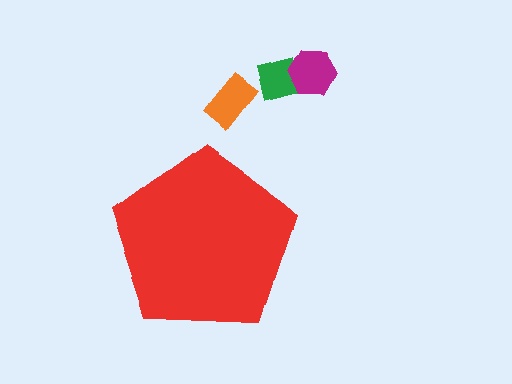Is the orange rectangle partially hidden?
No, the orange rectangle is fully visible.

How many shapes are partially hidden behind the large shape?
0 shapes are partially hidden.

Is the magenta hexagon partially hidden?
No, the magenta hexagon is fully visible.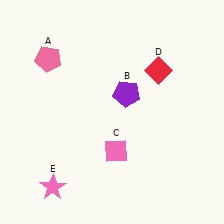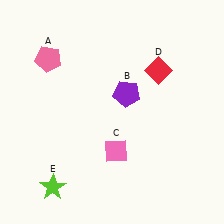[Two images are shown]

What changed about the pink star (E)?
In Image 1, E is pink. In Image 2, it changed to lime.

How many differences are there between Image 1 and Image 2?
There is 1 difference between the two images.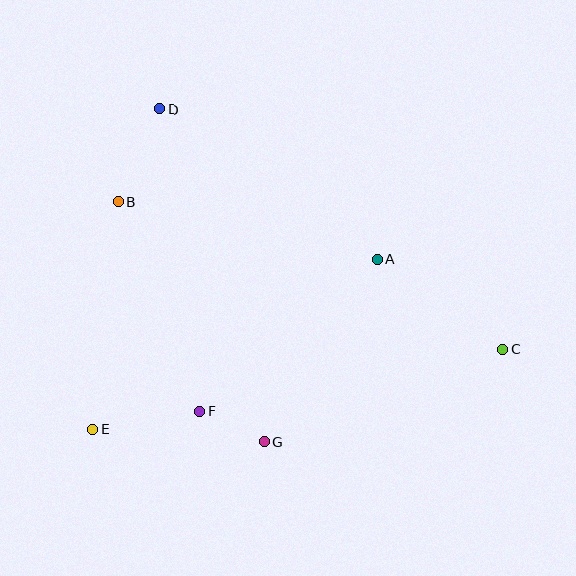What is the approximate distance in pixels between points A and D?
The distance between A and D is approximately 265 pixels.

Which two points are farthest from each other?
Points C and D are farthest from each other.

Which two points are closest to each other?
Points F and G are closest to each other.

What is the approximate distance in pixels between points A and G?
The distance between A and G is approximately 214 pixels.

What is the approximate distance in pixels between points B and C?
The distance between B and C is approximately 411 pixels.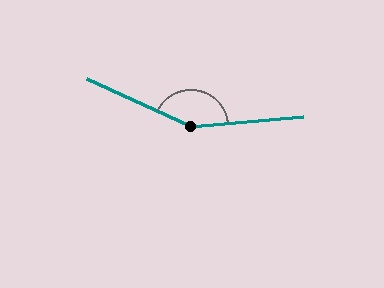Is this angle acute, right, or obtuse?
It is obtuse.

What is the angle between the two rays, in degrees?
Approximately 150 degrees.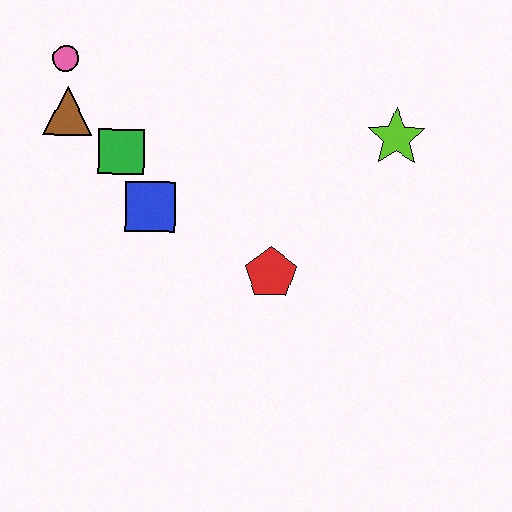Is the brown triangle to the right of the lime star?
No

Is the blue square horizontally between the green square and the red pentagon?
Yes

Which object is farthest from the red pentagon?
The pink circle is farthest from the red pentagon.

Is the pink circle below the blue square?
No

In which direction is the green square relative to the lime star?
The green square is to the left of the lime star.